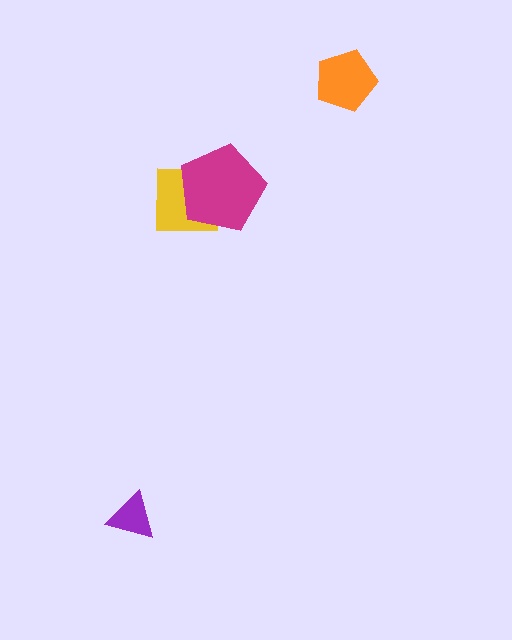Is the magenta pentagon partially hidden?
No, no other shape covers it.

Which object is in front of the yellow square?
The magenta pentagon is in front of the yellow square.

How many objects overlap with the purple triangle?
0 objects overlap with the purple triangle.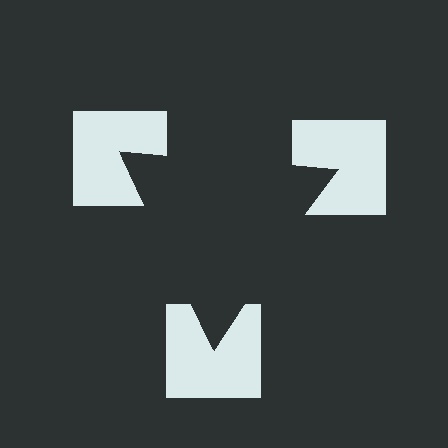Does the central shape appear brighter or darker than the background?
It typically appears slightly darker than the background, even though no actual brightness change is drawn.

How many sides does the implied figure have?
3 sides.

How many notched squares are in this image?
There are 3 — one at each vertex of the illusory triangle.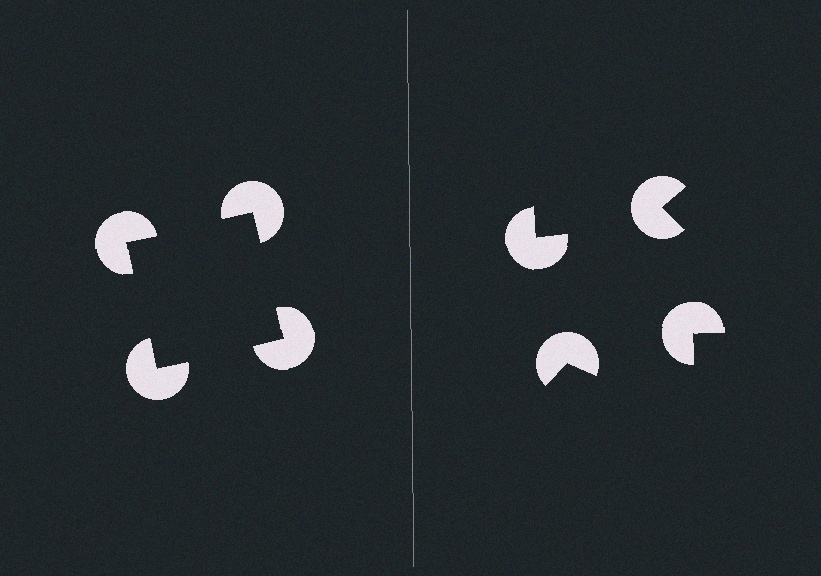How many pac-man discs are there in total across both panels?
8 — 4 on each side.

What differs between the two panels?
The pac-man discs are positioned identically on both sides; only the wedge orientations differ. On the left they align to a square; on the right they are misaligned.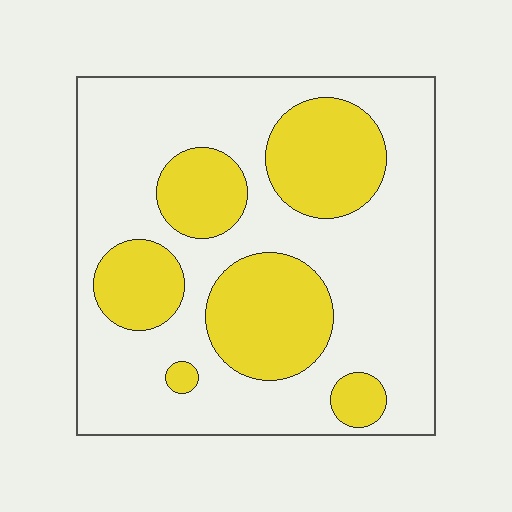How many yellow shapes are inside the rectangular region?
6.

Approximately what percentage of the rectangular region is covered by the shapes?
Approximately 30%.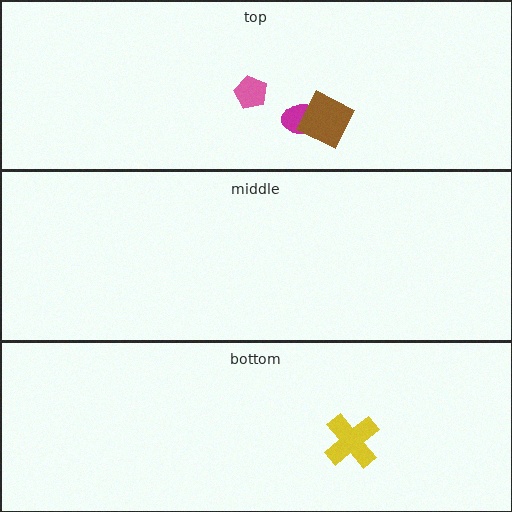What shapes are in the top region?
The magenta ellipse, the brown square, the pink pentagon.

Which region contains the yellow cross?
The bottom region.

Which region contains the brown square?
The top region.